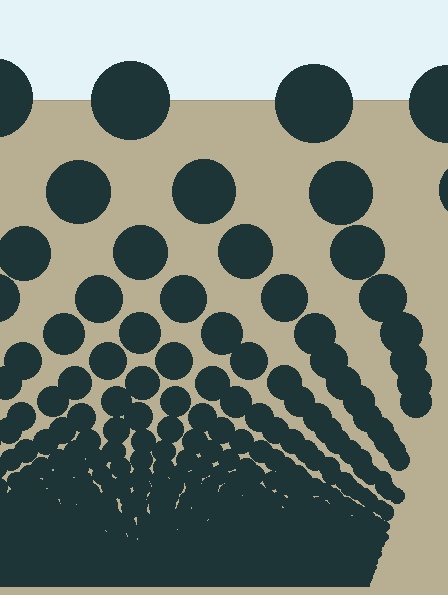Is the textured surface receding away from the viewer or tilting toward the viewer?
The surface appears to tilt toward the viewer. Texture elements get larger and sparser toward the top.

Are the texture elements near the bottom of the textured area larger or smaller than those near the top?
Smaller. The gradient is inverted — elements near the bottom are smaller and denser.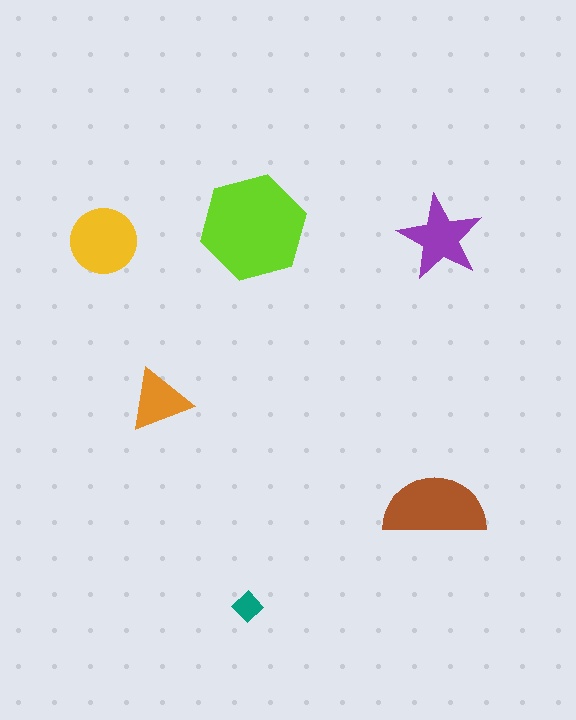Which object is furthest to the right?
The purple star is rightmost.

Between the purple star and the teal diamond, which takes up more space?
The purple star.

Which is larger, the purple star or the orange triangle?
The purple star.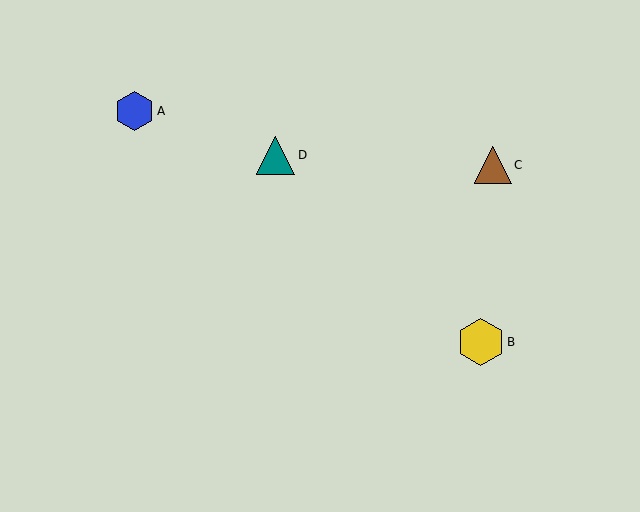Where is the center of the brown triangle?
The center of the brown triangle is at (493, 165).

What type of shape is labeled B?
Shape B is a yellow hexagon.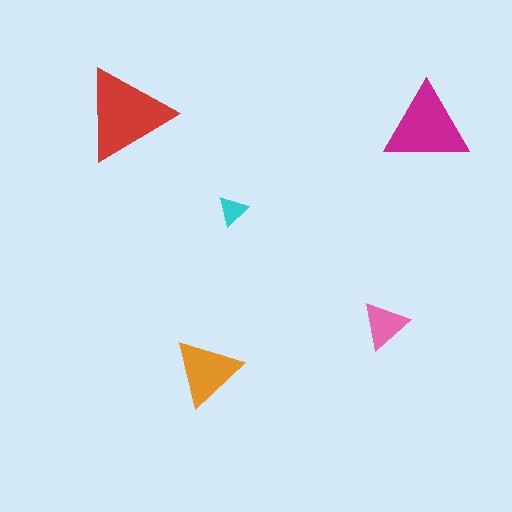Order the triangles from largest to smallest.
the red one, the magenta one, the orange one, the pink one, the cyan one.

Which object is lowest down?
The orange triangle is bottommost.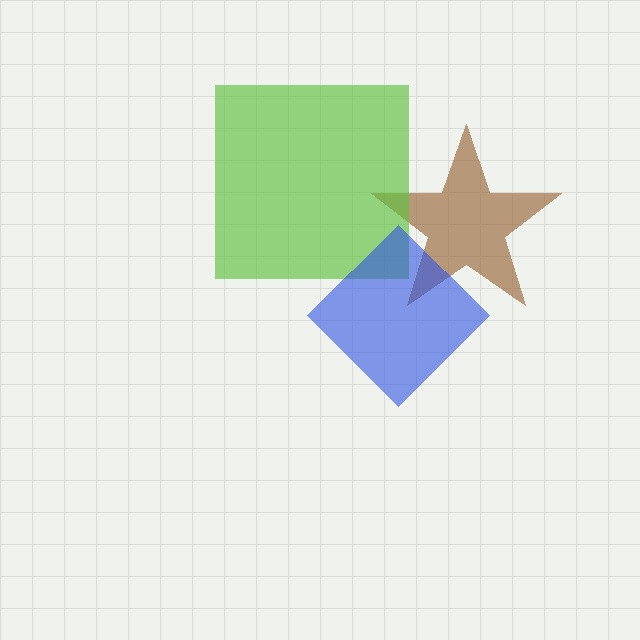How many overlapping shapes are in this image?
There are 3 overlapping shapes in the image.